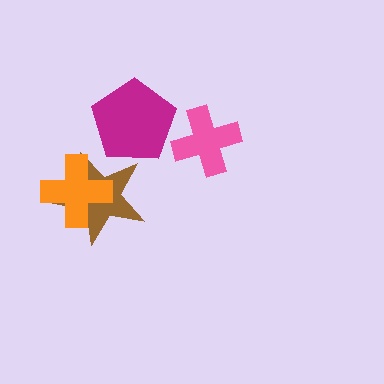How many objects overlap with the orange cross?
1 object overlaps with the orange cross.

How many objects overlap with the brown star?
2 objects overlap with the brown star.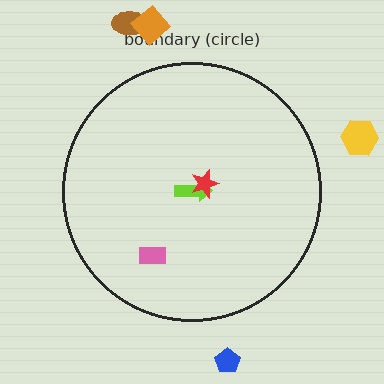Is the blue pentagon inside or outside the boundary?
Outside.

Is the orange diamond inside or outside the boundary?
Outside.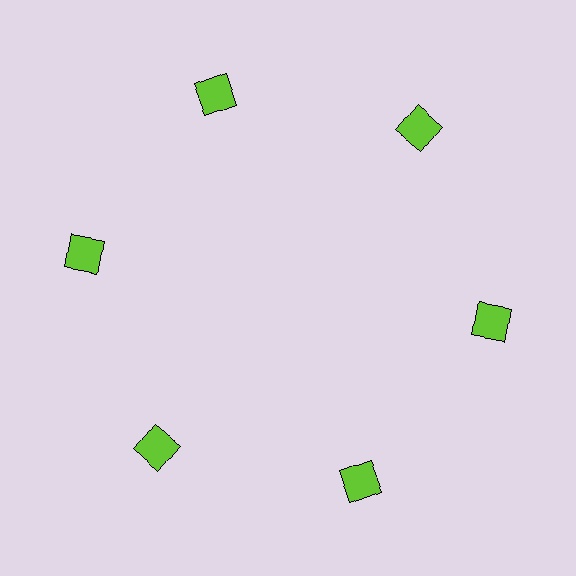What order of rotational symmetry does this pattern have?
This pattern has 6-fold rotational symmetry.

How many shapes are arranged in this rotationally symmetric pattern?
There are 6 shapes, arranged in 6 groups of 1.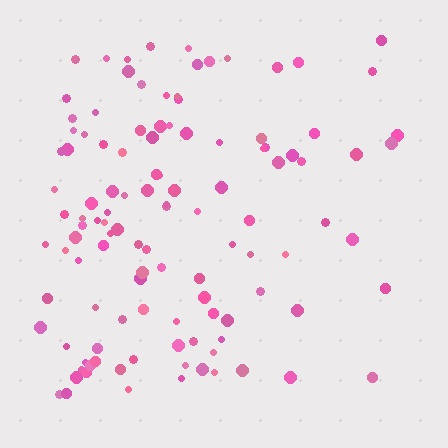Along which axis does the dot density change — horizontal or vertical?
Horizontal.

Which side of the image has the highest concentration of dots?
The left.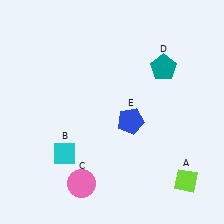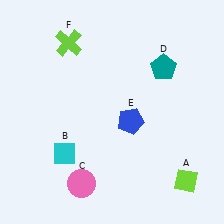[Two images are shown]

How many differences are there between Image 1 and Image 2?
There is 1 difference between the two images.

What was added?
A lime cross (F) was added in Image 2.